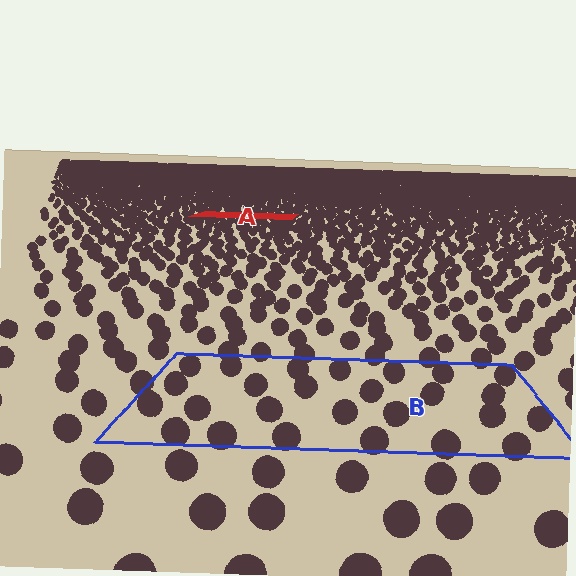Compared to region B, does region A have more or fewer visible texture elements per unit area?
Region A has more texture elements per unit area — they are packed more densely because it is farther away.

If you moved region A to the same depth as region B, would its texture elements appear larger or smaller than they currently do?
They would appear larger. At a closer depth, the same texture elements are projected at a bigger on-screen size.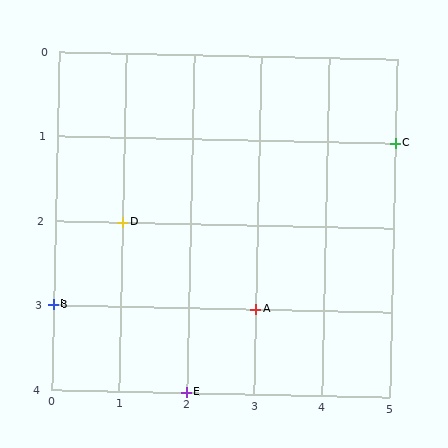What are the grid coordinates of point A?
Point A is at grid coordinates (3, 3).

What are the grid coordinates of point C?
Point C is at grid coordinates (5, 1).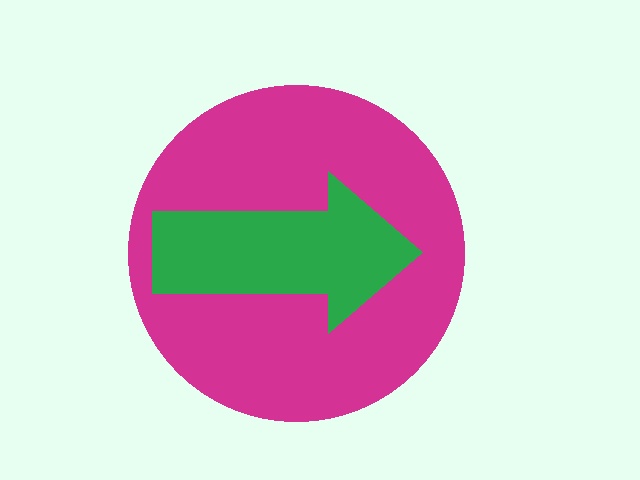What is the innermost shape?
The green arrow.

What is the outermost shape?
The magenta circle.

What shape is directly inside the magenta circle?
The green arrow.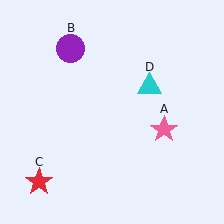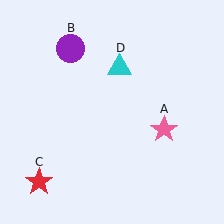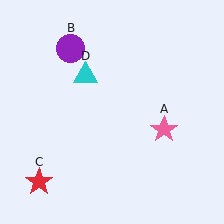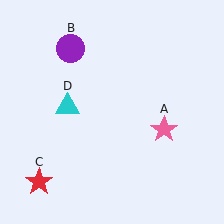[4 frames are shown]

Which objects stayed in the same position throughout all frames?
Pink star (object A) and purple circle (object B) and red star (object C) remained stationary.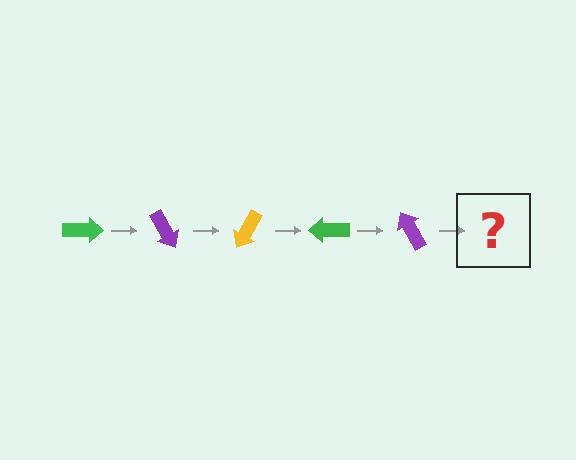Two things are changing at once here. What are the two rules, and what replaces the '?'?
The two rules are that it rotates 60 degrees each step and the color cycles through green, purple, and yellow. The '?' should be a yellow arrow, rotated 300 degrees from the start.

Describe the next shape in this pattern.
It should be a yellow arrow, rotated 300 degrees from the start.